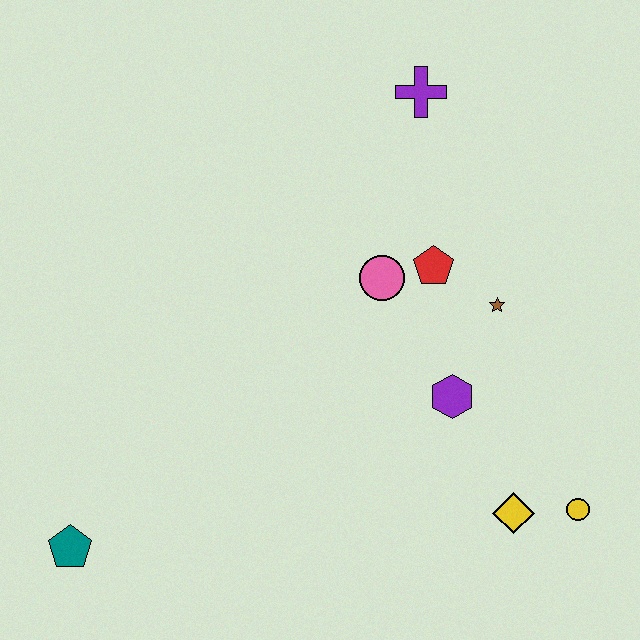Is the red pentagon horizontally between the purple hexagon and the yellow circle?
No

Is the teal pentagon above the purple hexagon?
No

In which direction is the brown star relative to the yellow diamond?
The brown star is above the yellow diamond.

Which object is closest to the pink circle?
The red pentagon is closest to the pink circle.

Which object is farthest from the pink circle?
The teal pentagon is farthest from the pink circle.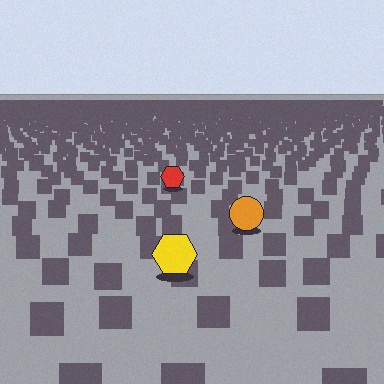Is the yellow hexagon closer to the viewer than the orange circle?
Yes. The yellow hexagon is closer — you can tell from the texture gradient: the ground texture is coarser near it.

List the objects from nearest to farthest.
From nearest to farthest: the yellow hexagon, the orange circle, the red hexagon.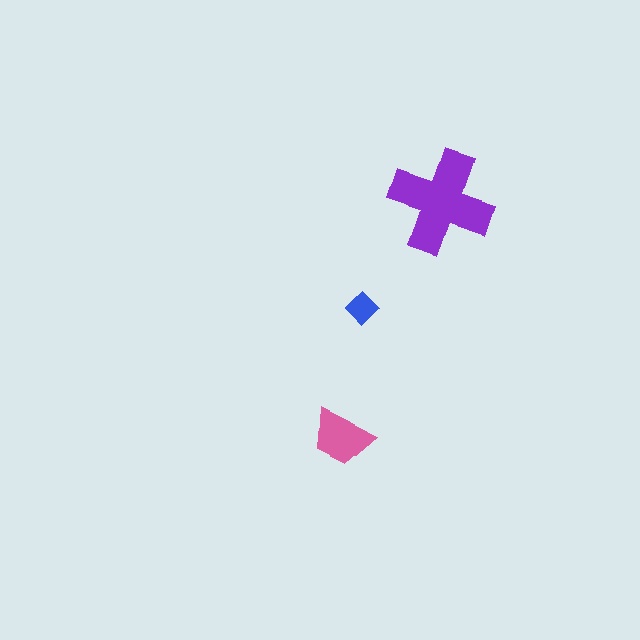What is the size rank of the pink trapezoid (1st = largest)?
2nd.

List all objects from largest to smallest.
The purple cross, the pink trapezoid, the blue diamond.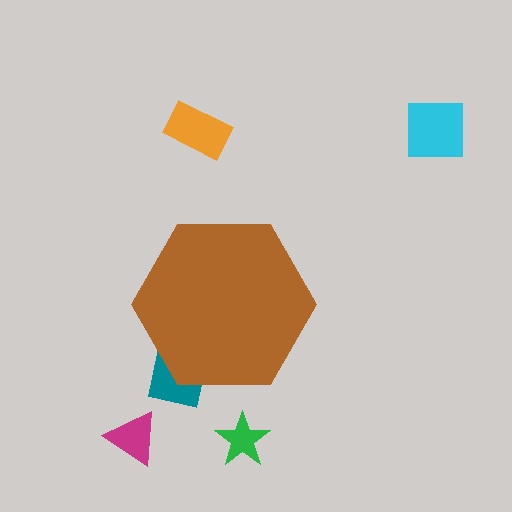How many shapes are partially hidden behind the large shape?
1 shape is partially hidden.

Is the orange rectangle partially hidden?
No, the orange rectangle is fully visible.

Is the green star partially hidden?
No, the green star is fully visible.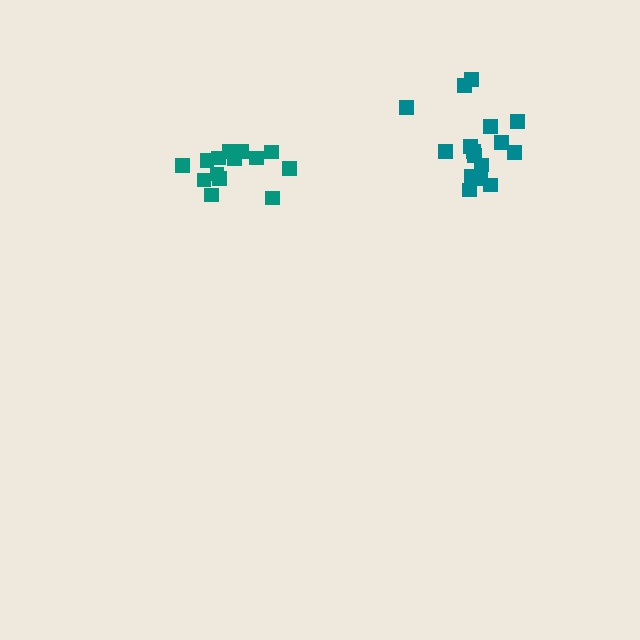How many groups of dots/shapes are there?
There are 2 groups.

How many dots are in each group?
Group 1: 14 dots, Group 2: 16 dots (30 total).